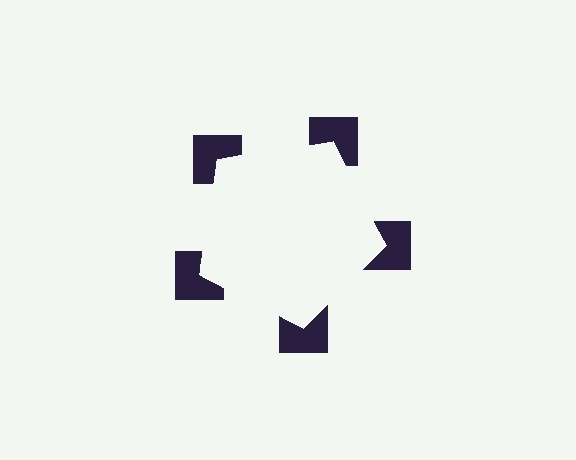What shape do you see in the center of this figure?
An illusory pentagon — its edges are inferred from the aligned wedge cuts in the notched squares, not physically drawn.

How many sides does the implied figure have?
5 sides.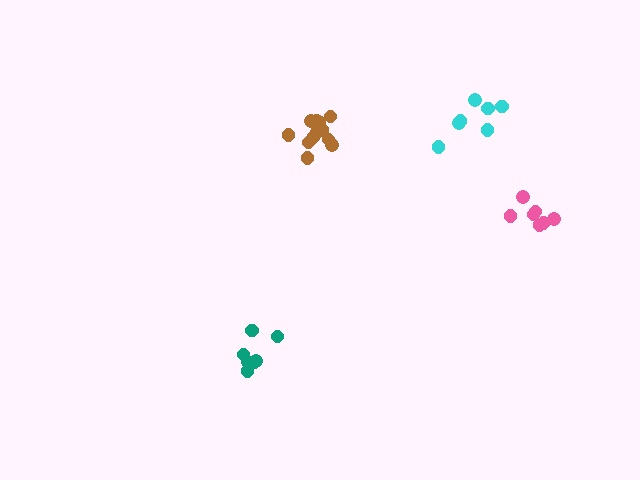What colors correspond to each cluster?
The clusters are colored: brown, teal, pink, cyan.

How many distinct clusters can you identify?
There are 4 distinct clusters.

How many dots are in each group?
Group 1: 12 dots, Group 2: 7 dots, Group 3: 7 dots, Group 4: 7 dots (33 total).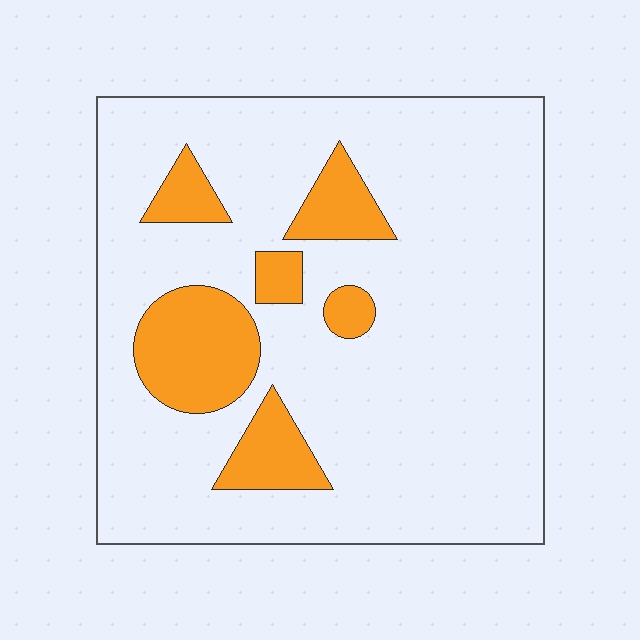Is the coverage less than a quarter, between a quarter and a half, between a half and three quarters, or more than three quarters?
Less than a quarter.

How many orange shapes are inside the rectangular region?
6.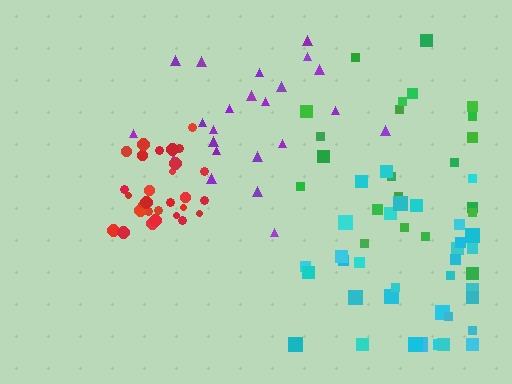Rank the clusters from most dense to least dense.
red, cyan, green, purple.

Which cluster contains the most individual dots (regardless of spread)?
Cyan (35).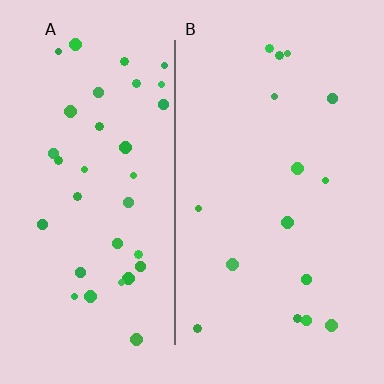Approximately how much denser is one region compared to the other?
Approximately 2.3× — region A over region B.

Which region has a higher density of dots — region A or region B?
A (the left).